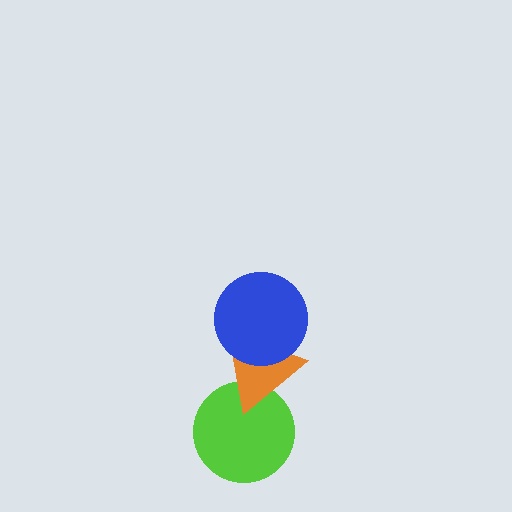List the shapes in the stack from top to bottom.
From top to bottom: the blue circle, the orange triangle, the lime circle.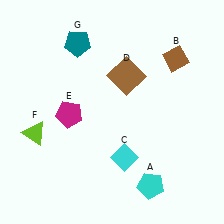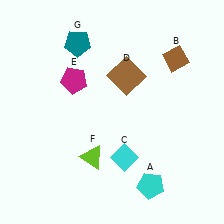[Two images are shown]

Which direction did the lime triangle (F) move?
The lime triangle (F) moved right.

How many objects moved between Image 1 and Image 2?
2 objects moved between the two images.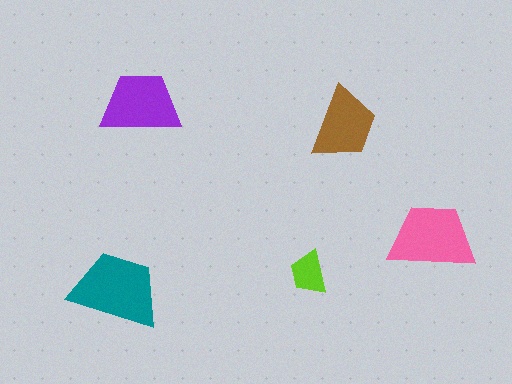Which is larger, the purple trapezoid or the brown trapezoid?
The purple one.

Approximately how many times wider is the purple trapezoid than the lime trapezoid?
About 2 times wider.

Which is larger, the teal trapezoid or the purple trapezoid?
The teal one.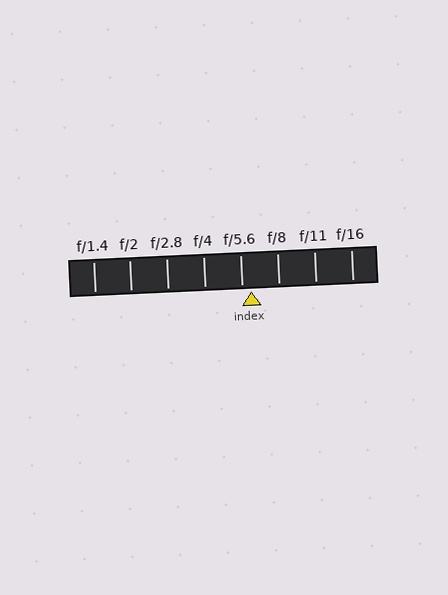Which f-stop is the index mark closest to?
The index mark is closest to f/5.6.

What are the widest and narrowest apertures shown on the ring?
The widest aperture shown is f/1.4 and the narrowest is f/16.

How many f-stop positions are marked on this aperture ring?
There are 8 f-stop positions marked.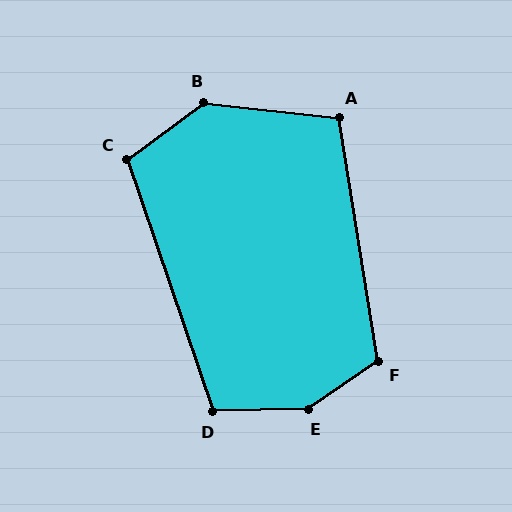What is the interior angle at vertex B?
Approximately 138 degrees (obtuse).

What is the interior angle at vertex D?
Approximately 107 degrees (obtuse).